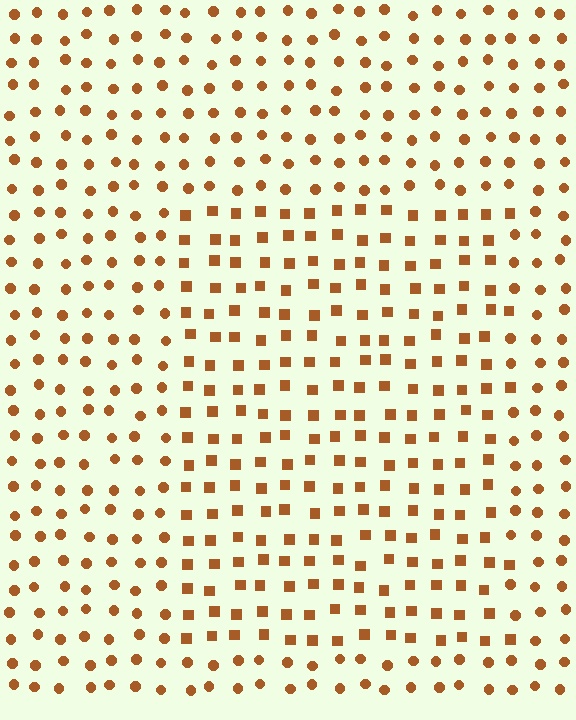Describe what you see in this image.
The image is filled with small brown elements arranged in a uniform grid. A rectangle-shaped region contains squares, while the surrounding area contains circles. The boundary is defined purely by the change in element shape.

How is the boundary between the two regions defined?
The boundary is defined by a change in element shape: squares inside vs. circles outside. All elements share the same color and spacing.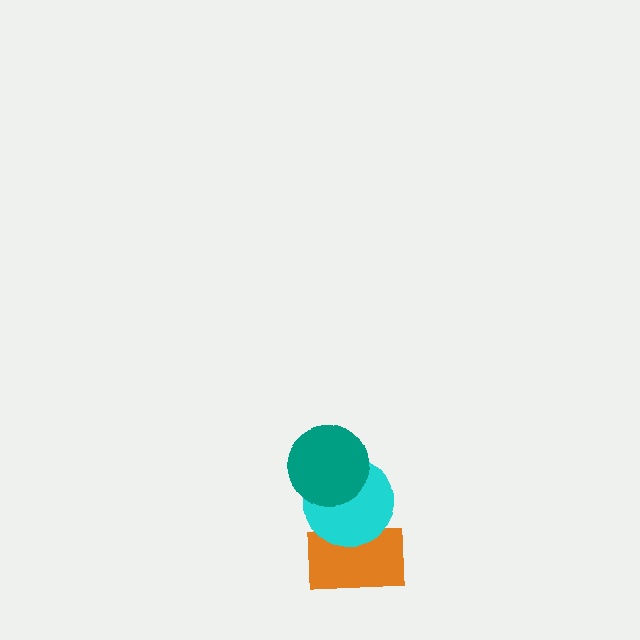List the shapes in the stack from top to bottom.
From top to bottom: the teal circle, the cyan circle, the orange rectangle.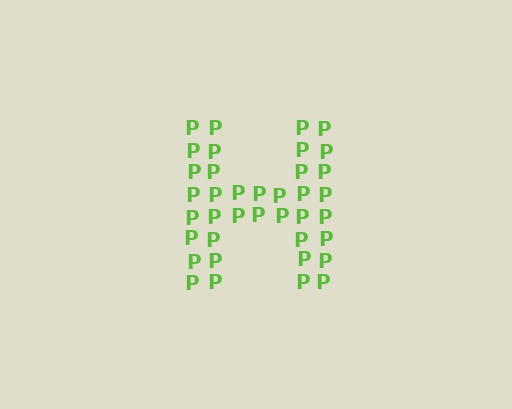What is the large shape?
The large shape is the letter H.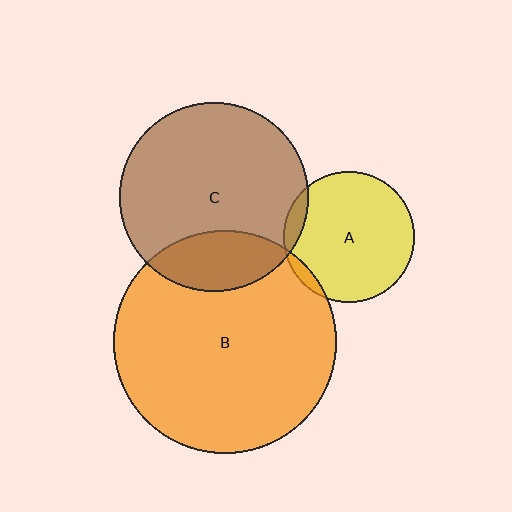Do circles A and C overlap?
Yes.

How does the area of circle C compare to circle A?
Approximately 2.1 times.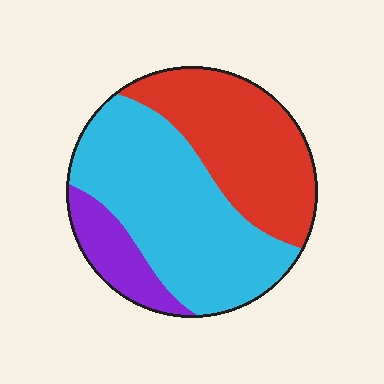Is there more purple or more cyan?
Cyan.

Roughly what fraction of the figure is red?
Red covers about 35% of the figure.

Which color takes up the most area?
Cyan, at roughly 50%.